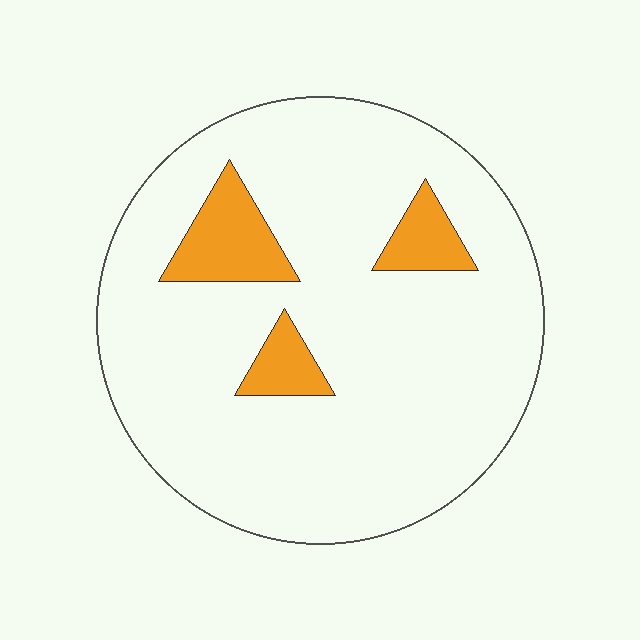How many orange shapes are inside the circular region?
3.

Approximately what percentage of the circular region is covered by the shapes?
Approximately 10%.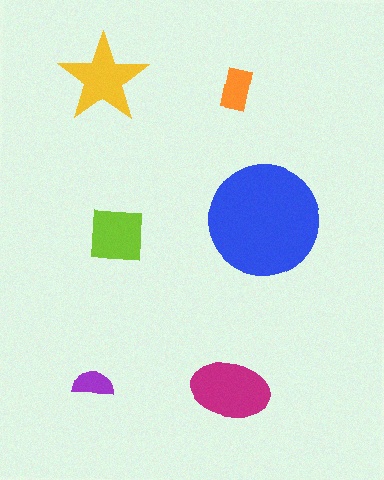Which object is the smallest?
The purple semicircle.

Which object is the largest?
The blue circle.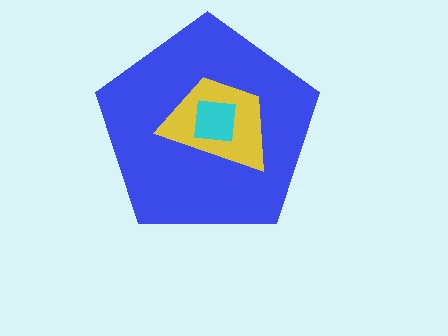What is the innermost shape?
The cyan square.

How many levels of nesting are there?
3.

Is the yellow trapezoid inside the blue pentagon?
Yes.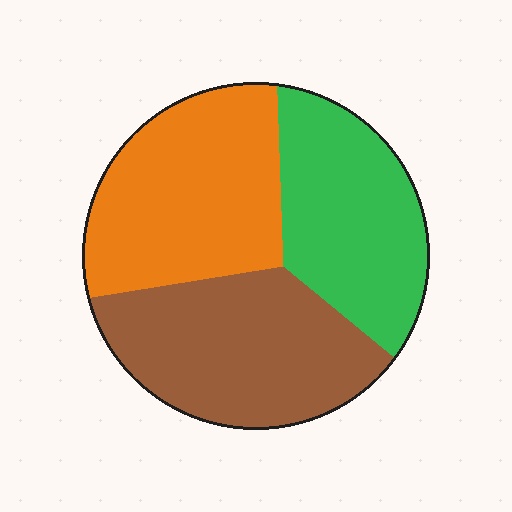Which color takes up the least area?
Green, at roughly 30%.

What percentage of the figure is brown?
Brown takes up about one third (1/3) of the figure.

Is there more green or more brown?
Brown.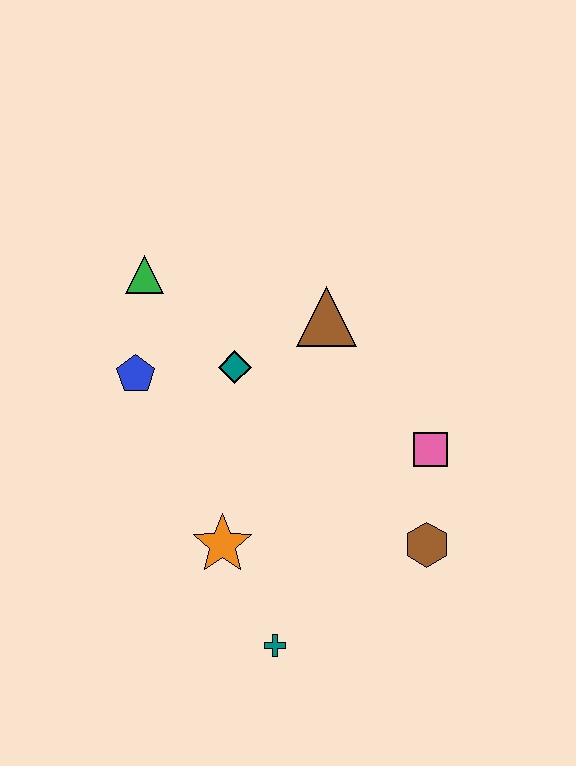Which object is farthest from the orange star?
The green triangle is farthest from the orange star.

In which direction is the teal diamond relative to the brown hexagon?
The teal diamond is to the left of the brown hexagon.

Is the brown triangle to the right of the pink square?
No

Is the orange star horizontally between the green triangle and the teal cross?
Yes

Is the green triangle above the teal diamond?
Yes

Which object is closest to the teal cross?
The orange star is closest to the teal cross.